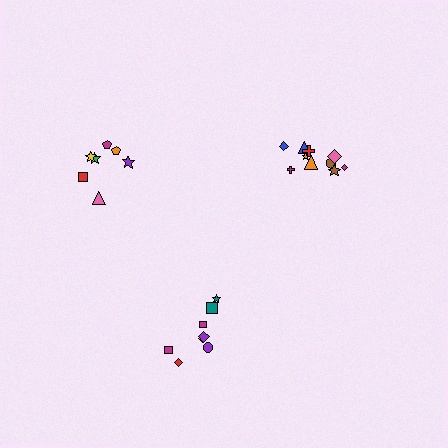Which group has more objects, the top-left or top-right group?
The top-right group.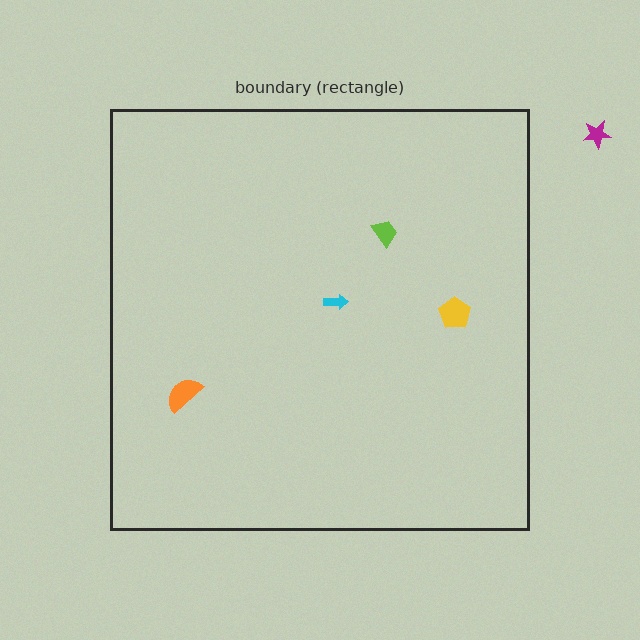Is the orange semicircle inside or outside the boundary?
Inside.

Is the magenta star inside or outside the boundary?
Outside.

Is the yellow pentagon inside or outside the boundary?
Inside.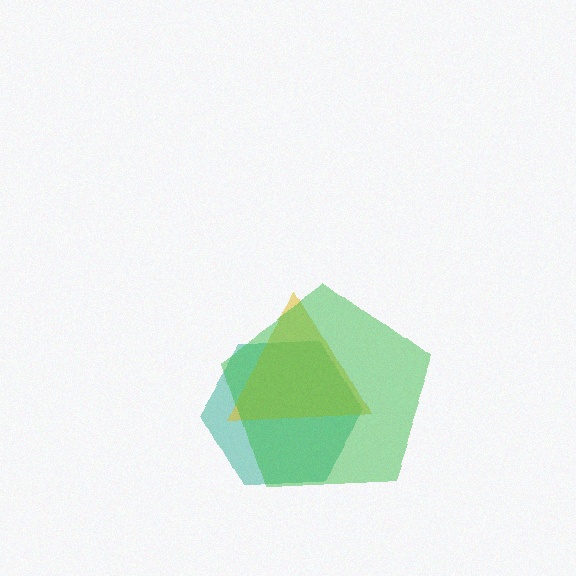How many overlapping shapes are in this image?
There are 3 overlapping shapes in the image.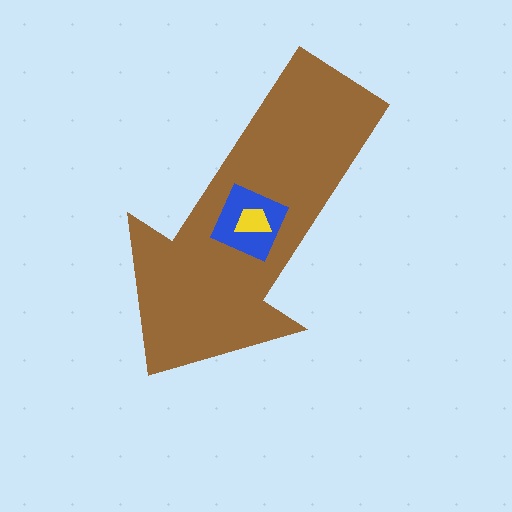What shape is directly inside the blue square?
The yellow trapezoid.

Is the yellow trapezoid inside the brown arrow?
Yes.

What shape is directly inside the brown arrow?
The blue square.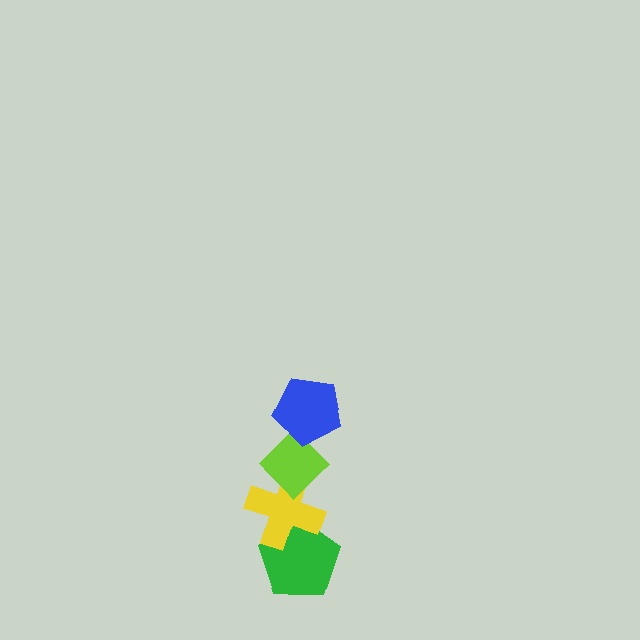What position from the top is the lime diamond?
The lime diamond is 2nd from the top.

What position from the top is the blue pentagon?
The blue pentagon is 1st from the top.